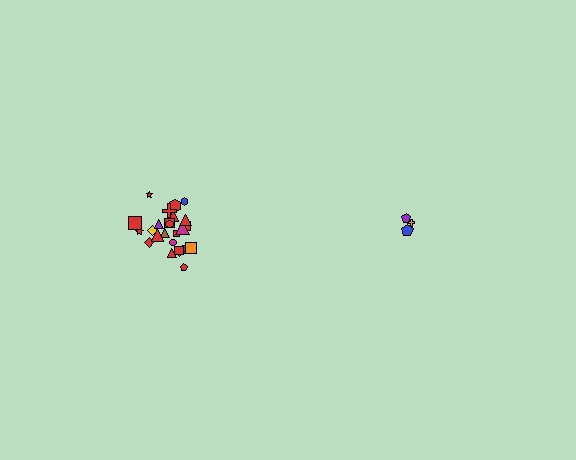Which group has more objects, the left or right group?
The left group.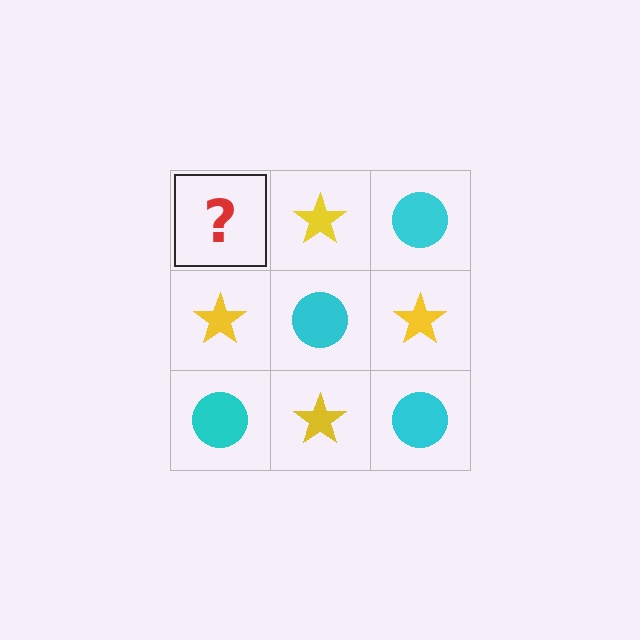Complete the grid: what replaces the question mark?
The question mark should be replaced with a cyan circle.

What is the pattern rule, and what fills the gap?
The rule is that it alternates cyan circle and yellow star in a checkerboard pattern. The gap should be filled with a cyan circle.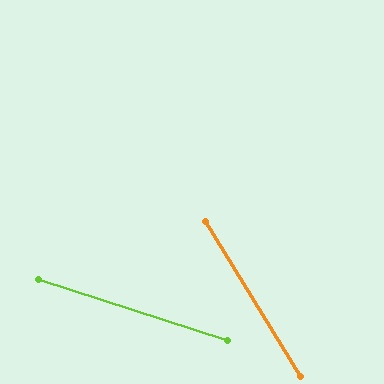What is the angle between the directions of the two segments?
Approximately 41 degrees.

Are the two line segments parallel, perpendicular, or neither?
Neither parallel nor perpendicular — they differ by about 41°.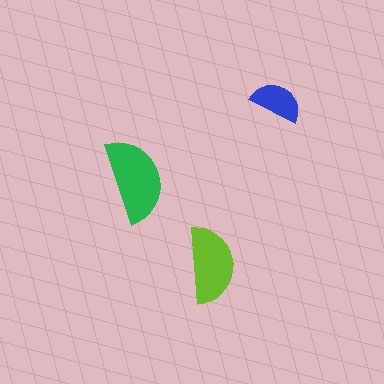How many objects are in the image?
There are 3 objects in the image.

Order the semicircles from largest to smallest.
the green one, the lime one, the blue one.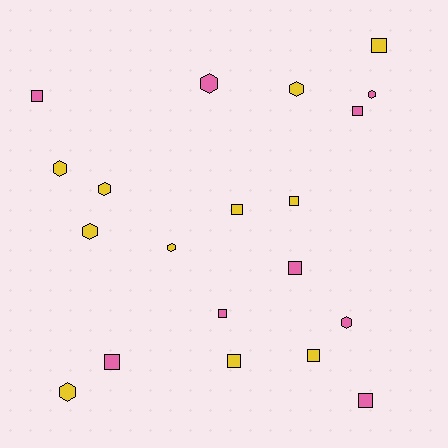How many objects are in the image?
There are 20 objects.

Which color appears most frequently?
Yellow, with 11 objects.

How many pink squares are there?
There are 6 pink squares.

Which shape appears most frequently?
Square, with 11 objects.